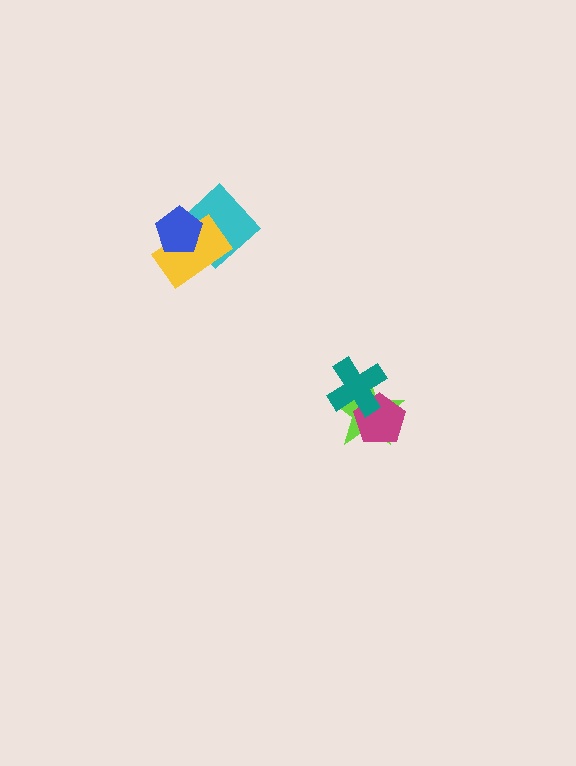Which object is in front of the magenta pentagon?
The teal cross is in front of the magenta pentagon.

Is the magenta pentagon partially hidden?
Yes, it is partially covered by another shape.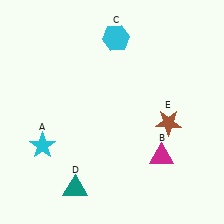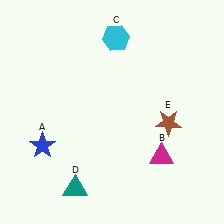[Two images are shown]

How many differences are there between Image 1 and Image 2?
There is 1 difference between the two images.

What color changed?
The star (A) changed from cyan in Image 1 to blue in Image 2.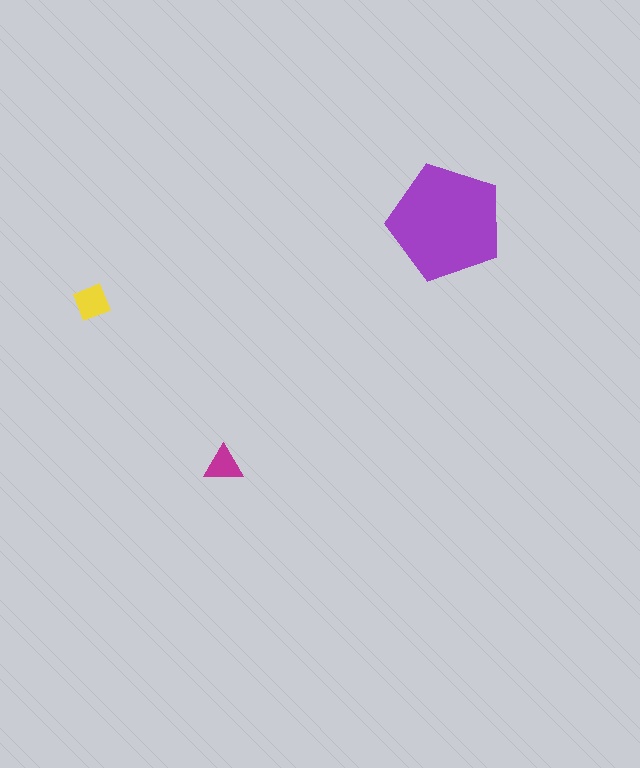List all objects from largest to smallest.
The purple pentagon, the yellow square, the magenta triangle.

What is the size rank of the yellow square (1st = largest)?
2nd.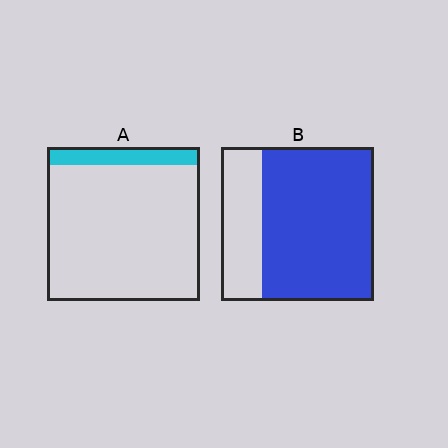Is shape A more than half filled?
No.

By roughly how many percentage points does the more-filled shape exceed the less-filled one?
By roughly 60 percentage points (B over A).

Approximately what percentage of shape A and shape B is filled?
A is approximately 10% and B is approximately 75%.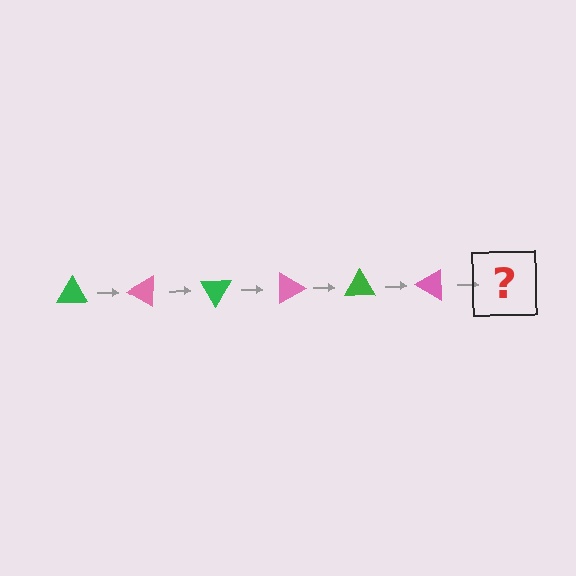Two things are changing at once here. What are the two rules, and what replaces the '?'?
The two rules are that it rotates 30 degrees each step and the color cycles through green and pink. The '?' should be a green triangle, rotated 180 degrees from the start.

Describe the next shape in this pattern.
It should be a green triangle, rotated 180 degrees from the start.